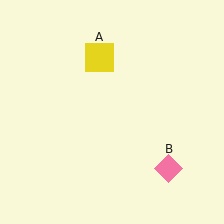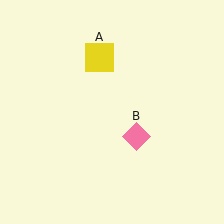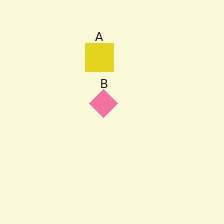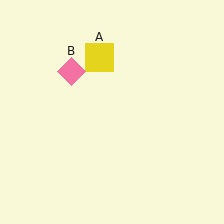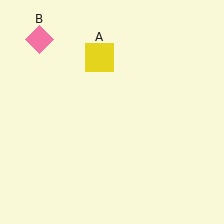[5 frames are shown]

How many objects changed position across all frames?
1 object changed position: pink diamond (object B).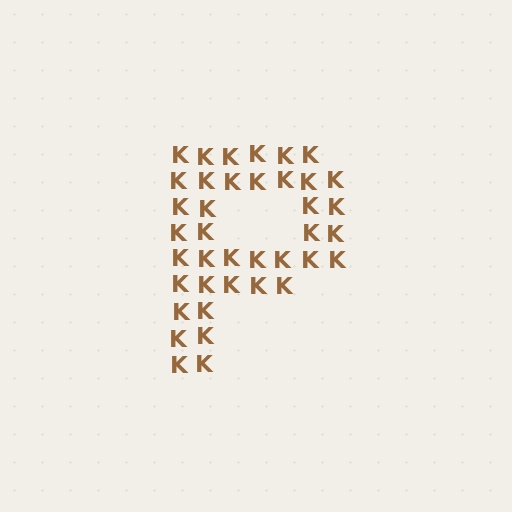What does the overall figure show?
The overall figure shows the letter P.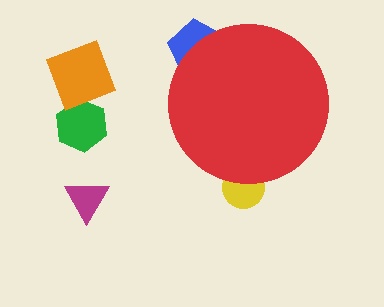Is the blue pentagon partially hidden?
Yes, the blue pentagon is partially hidden behind the red circle.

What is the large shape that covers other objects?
A red circle.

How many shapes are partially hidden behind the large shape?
2 shapes are partially hidden.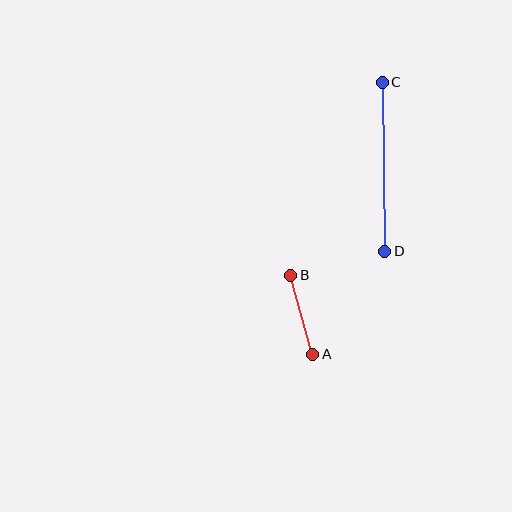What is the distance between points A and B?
The distance is approximately 82 pixels.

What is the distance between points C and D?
The distance is approximately 169 pixels.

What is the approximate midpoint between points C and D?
The midpoint is at approximately (383, 167) pixels.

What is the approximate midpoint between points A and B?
The midpoint is at approximately (302, 315) pixels.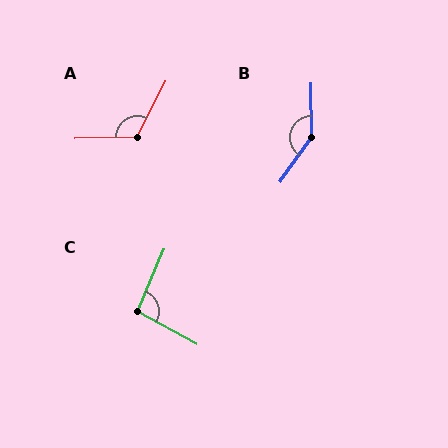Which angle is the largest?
B, at approximately 144 degrees.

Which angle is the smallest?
C, at approximately 96 degrees.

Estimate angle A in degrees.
Approximately 118 degrees.